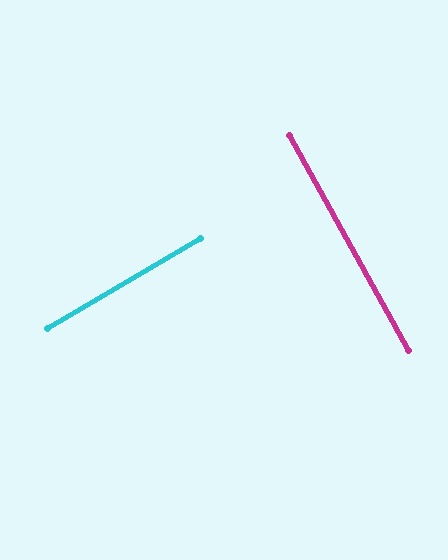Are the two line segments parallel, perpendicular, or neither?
Perpendicular — they meet at approximately 88°.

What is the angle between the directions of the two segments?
Approximately 88 degrees.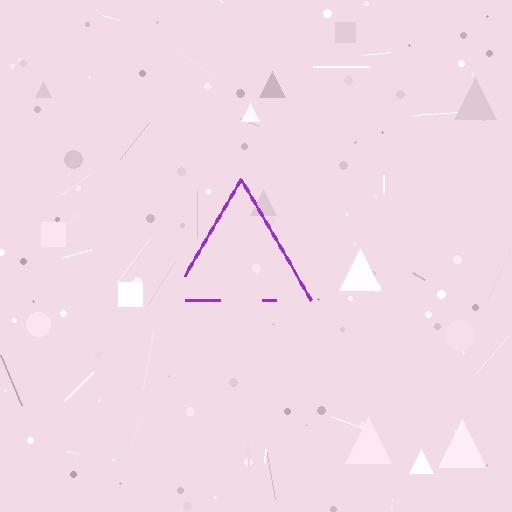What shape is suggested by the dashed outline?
The dashed outline suggests a triangle.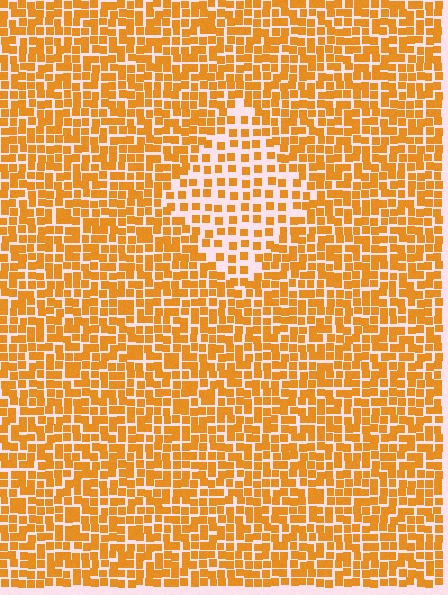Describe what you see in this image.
The image contains small orange elements arranged at two different densities. A diamond-shaped region is visible where the elements are less densely packed than the surrounding area.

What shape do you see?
I see a diamond.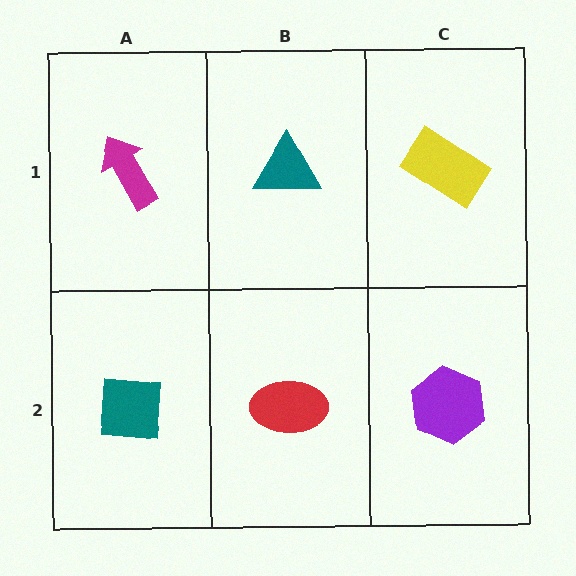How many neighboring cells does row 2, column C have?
2.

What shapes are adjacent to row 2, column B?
A teal triangle (row 1, column B), a teal square (row 2, column A), a purple hexagon (row 2, column C).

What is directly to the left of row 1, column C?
A teal triangle.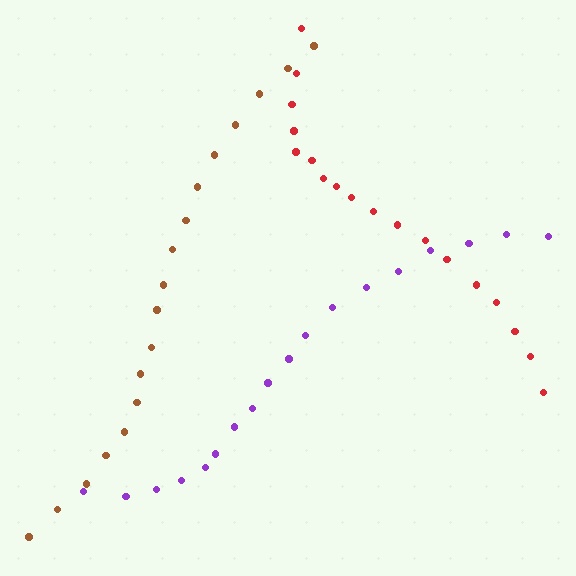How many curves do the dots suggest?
There are 3 distinct paths.